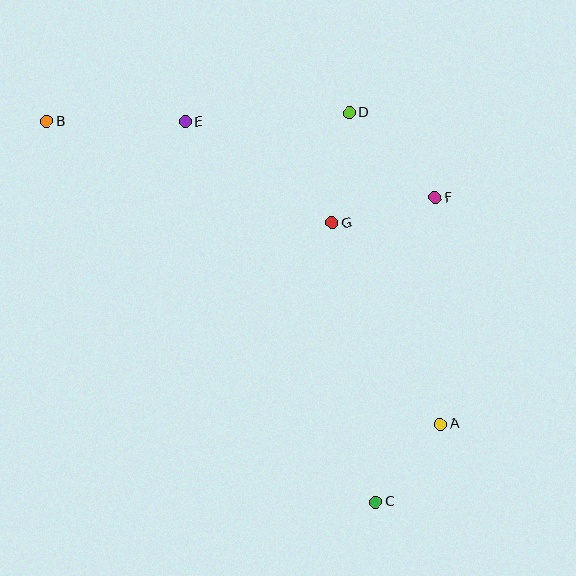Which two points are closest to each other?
Points A and C are closest to each other.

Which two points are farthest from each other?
Points B and C are farthest from each other.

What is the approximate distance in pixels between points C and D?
The distance between C and D is approximately 390 pixels.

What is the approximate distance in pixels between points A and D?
The distance between A and D is approximately 324 pixels.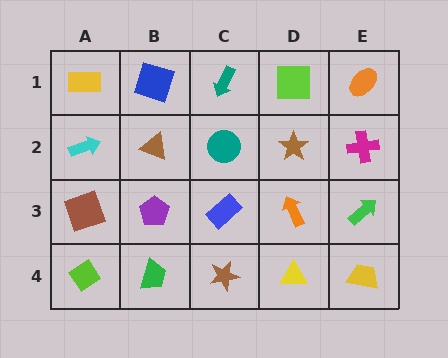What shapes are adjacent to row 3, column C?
A teal circle (row 2, column C), a brown star (row 4, column C), a purple pentagon (row 3, column B), an orange arrow (row 3, column D).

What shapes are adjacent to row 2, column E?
An orange ellipse (row 1, column E), a green arrow (row 3, column E), a brown star (row 2, column D).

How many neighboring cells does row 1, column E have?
2.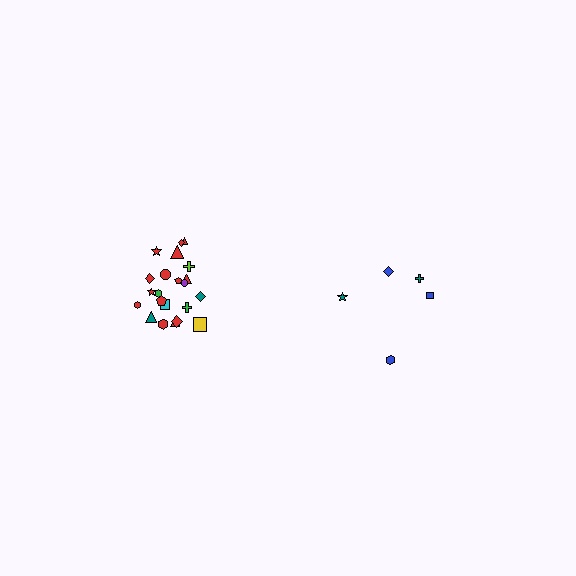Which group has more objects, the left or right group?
The left group.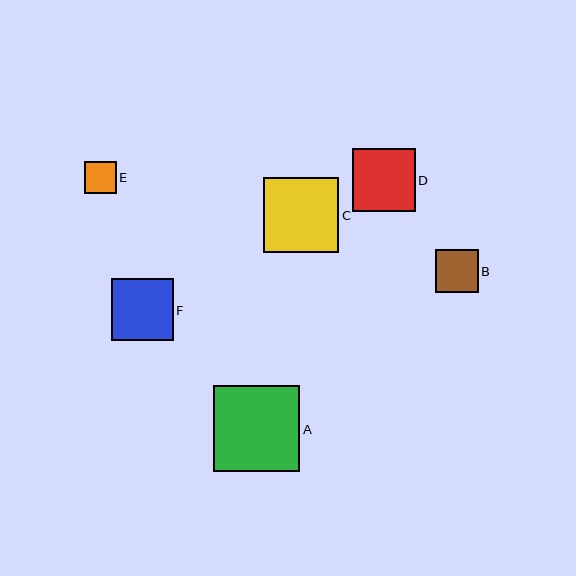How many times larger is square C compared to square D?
Square C is approximately 1.2 times the size of square D.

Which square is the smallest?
Square E is the smallest with a size of approximately 32 pixels.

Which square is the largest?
Square A is the largest with a size of approximately 86 pixels.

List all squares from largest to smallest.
From largest to smallest: A, C, D, F, B, E.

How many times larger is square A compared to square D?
Square A is approximately 1.4 times the size of square D.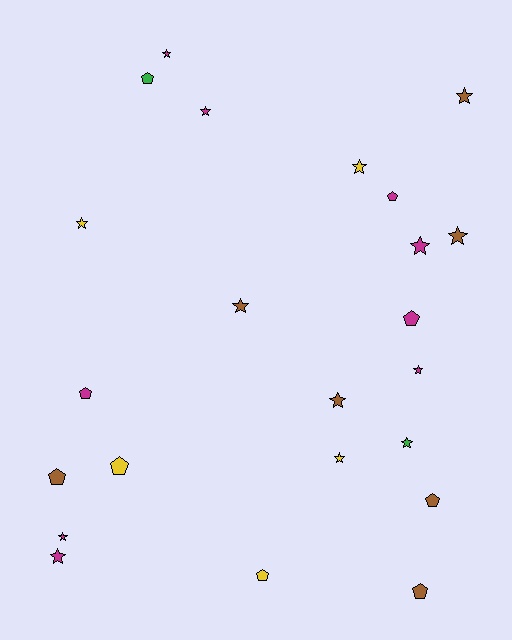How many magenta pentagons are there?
There are 3 magenta pentagons.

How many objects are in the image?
There are 23 objects.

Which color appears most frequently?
Magenta, with 9 objects.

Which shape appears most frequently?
Star, with 14 objects.